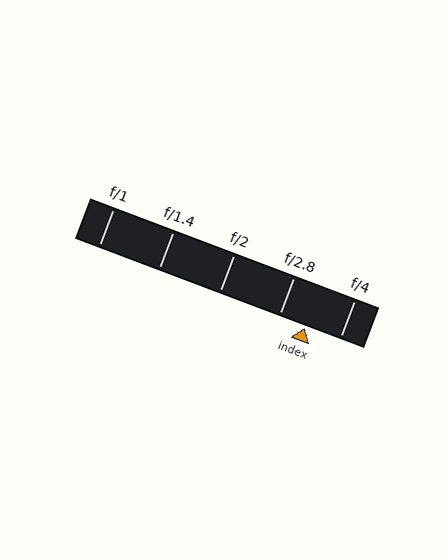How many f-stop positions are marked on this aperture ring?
There are 5 f-stop positions marked.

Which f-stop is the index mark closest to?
The index mark is closest to f/2.8.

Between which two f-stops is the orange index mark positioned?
The index mark is between f/2.8 and f/4.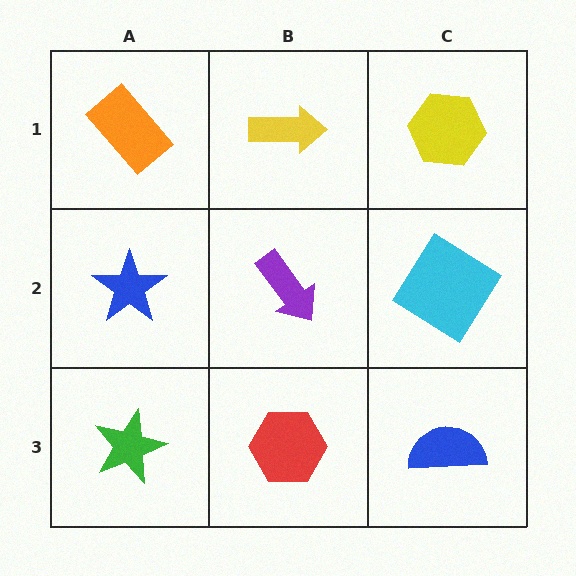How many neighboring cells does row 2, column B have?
4.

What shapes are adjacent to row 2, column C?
A yellow hexagon (row 1, column C), a blue semicircle (row 3, column C), a purple arrow (row 2, column B).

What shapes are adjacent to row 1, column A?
A blue star (row 2, column A), a yellow arrow (row 1, column B).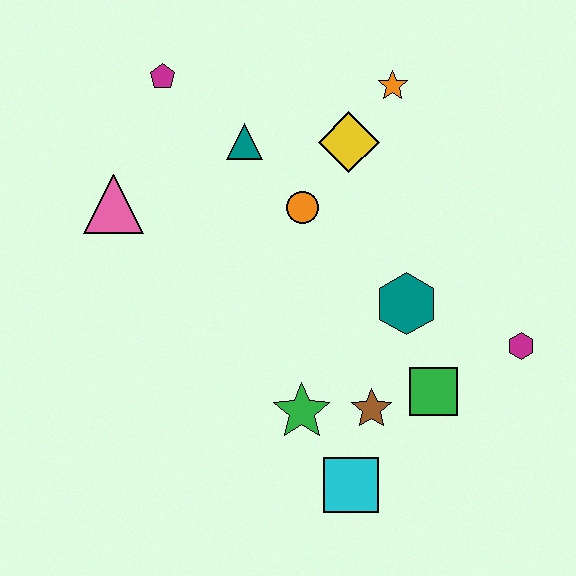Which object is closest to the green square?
The brown star is closest to the green square.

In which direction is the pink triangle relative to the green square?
The pink triangle is to the left of the green square.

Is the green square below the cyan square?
No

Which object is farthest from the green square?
The magenta pentagon is farthest from the green square.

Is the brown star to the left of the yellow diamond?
No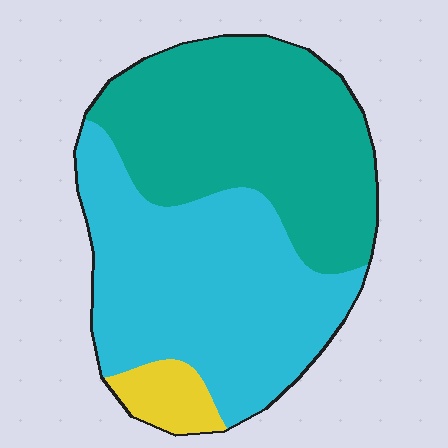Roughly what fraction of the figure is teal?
Teal takes up between a quarter and a half of the figure.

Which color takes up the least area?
Yellow, at roughly 5%.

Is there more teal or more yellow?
Teal.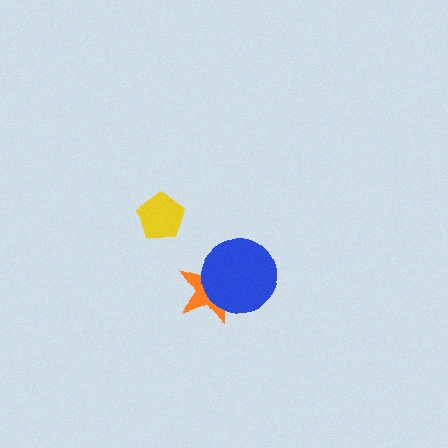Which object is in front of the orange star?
The blue circle is in front of the orange star.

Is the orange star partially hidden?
Yes, it is partially covered by another shape.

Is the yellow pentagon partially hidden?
No, no other shape covers it.